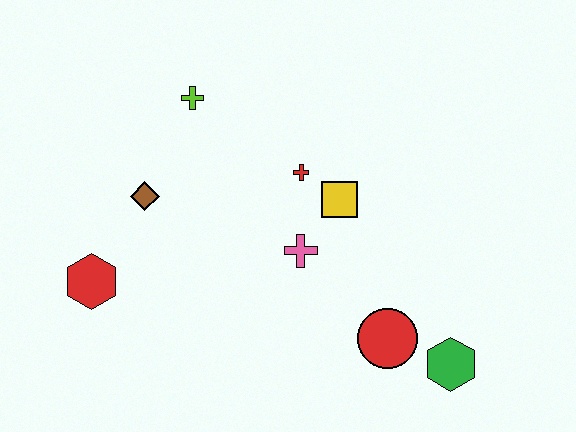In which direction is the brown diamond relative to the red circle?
The brown diamond is to the left of the red circle.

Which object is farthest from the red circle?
The lime cross is farthest from the red circle.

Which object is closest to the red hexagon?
The brown diamond is closest to the red hexagon.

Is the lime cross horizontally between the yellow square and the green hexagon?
No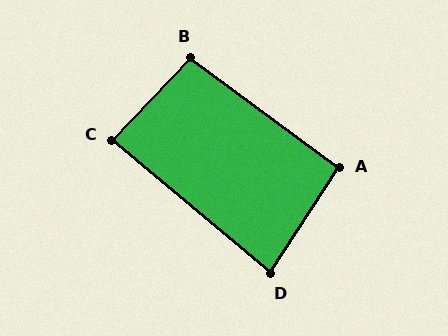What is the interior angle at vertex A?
Approximately 93 degrees (approximately right).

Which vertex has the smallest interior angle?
D, at approximately 83 degrees.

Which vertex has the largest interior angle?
B, at approximately 97 degrees.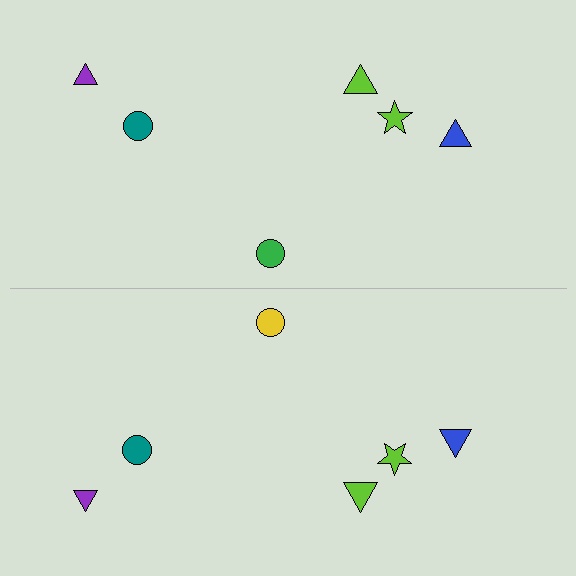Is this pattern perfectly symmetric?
No, the pattern is not perfectly symmetric. The yellow circle on the bottom side breaks the symmetry — its mirror counterpart is green.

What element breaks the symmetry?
The yellow circle on the bottom side breaks the symmetry — its mirror counterpart is green.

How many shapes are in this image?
There are 12 shapes in this image.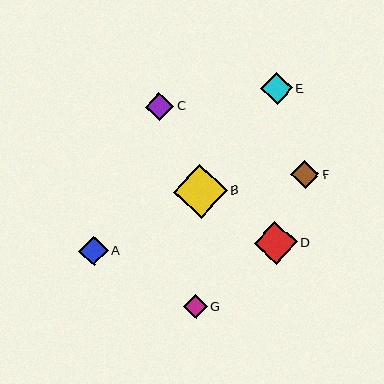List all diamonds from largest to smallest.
From largest to smallest: B, D, E, A, C, F, G.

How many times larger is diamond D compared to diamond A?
Diamond D is approximately 1.4 times the size of diamond A.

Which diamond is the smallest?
Diamond G is the smallest with a size of approximately 24 pixels.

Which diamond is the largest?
Diamond B is the largest with a size of approximately 53 pixels.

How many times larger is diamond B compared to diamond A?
Diamond B is approximately 1.8 times the size of diamond A.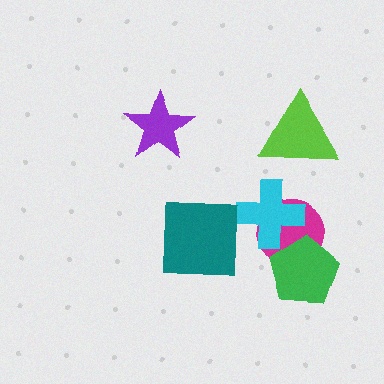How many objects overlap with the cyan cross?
1 object overlaps with the cyan cross.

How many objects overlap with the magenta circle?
2 objects overlap with the magenta circle.